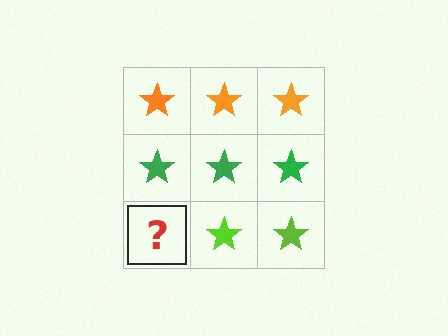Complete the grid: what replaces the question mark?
The question mark should be replaced with a lime star.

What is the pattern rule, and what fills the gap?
The rule is that each row has a consistent color. The gap should be filled with a lime star.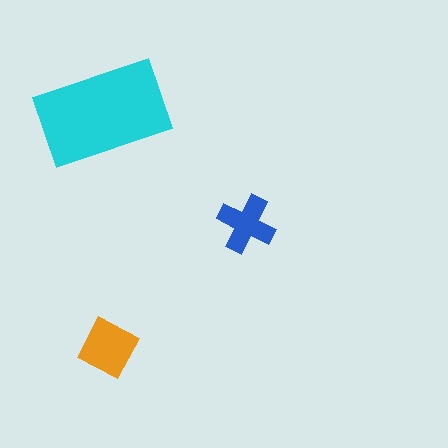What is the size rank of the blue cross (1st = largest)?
3rd.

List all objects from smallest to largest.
The blue cross, the orange diamond, the cyan rectangle.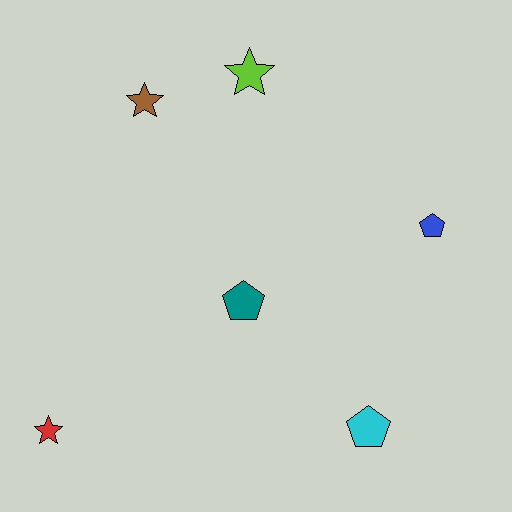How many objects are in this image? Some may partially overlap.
There are 6 objects.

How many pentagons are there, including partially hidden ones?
There are 3 pentagons.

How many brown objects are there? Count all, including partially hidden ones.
There is 1 brown object.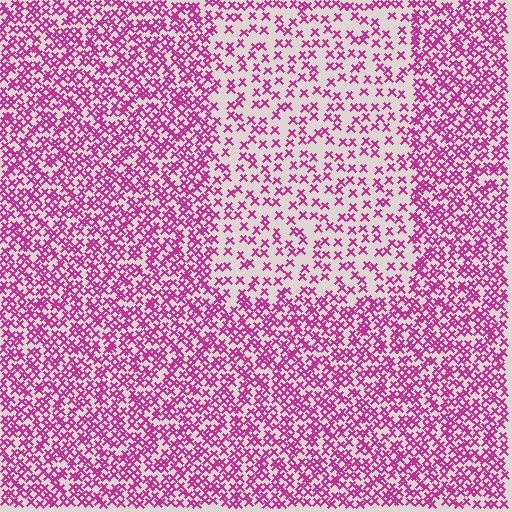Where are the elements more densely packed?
The elements are more densely packed outside the rectangle boundary.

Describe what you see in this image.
The image contains small magenta elements arranged at two different densities. A rectangle-shaped region is visible where the elements are less densely packed than the surrounding area.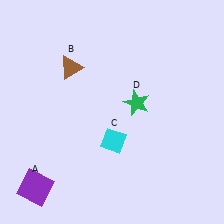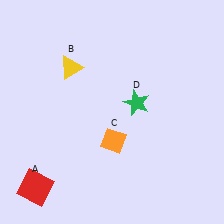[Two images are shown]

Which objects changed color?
A changed from purple to red. B changed from brown to yellow. C changed from cyan to orange.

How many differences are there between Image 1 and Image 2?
There are 3 differences between the two images.